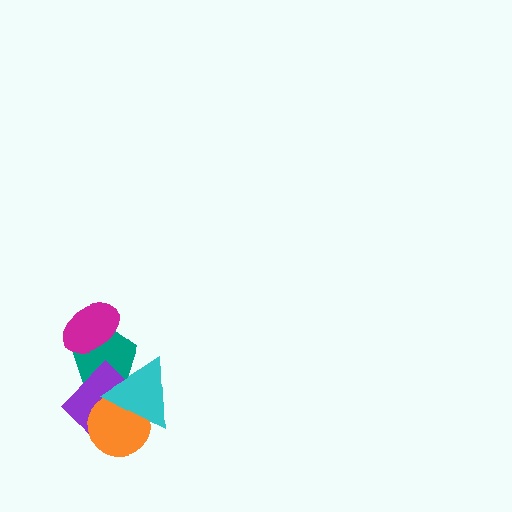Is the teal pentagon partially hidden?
Yes, it is partially covered by another shape.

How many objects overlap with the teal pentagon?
3 objects overlap with the teal pentagon.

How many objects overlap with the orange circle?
2 objects overlap with the orange circle.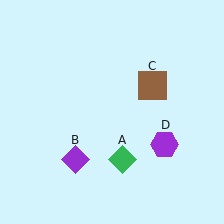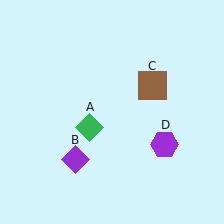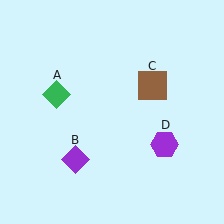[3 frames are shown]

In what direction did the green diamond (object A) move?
The green diamond (object A) moved up and to the left.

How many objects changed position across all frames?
1 object changed position: green diamond (object A).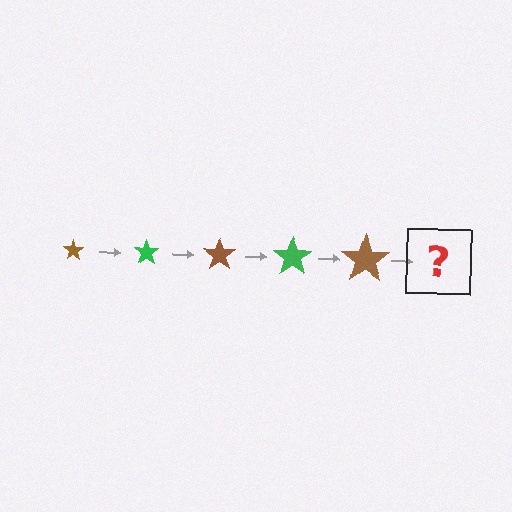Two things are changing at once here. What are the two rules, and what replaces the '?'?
The two rules are that the star grows larger each step and the color cycles through brown and green. The '?' should be a green star, larger than the previous one.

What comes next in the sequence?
The next element should be a green star, larger than the previous one.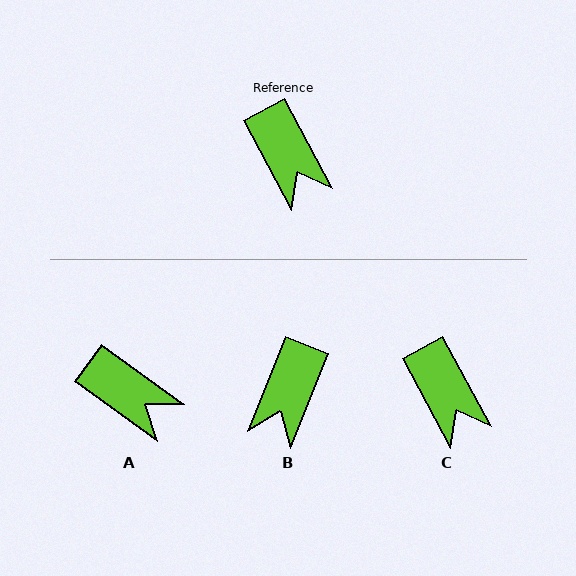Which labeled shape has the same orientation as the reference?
C.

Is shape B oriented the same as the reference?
No, it is off by about 50 degrees.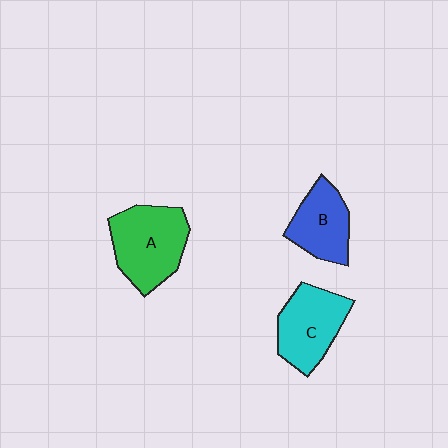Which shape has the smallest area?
Shape B (blue).